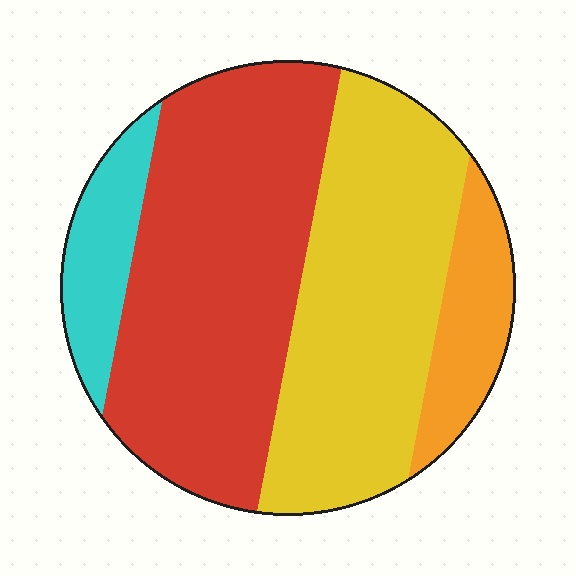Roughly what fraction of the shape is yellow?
Yellow covers roughly 35% of the shape.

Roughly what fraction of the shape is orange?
Orange takes up about one tenth (1/10) of the shape.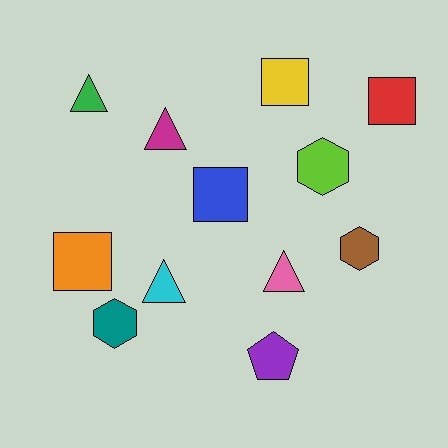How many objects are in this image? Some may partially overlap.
There are 12 objects.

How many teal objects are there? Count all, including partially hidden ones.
There is 1 teal object.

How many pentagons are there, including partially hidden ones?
There is 1 pentagon.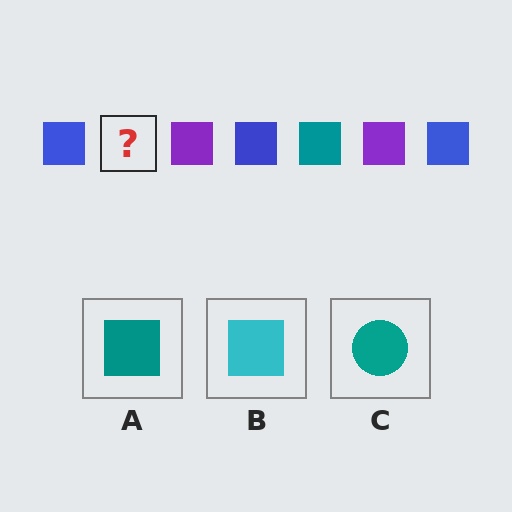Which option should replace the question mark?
Option A.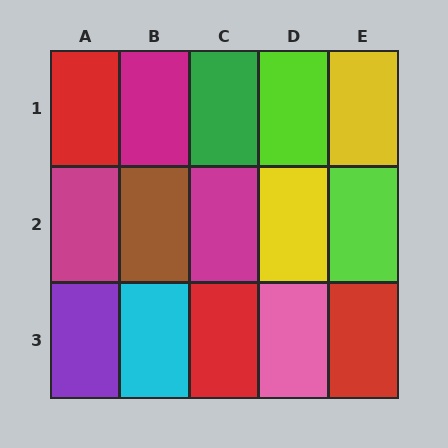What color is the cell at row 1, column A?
Red.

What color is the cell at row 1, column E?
Yellow.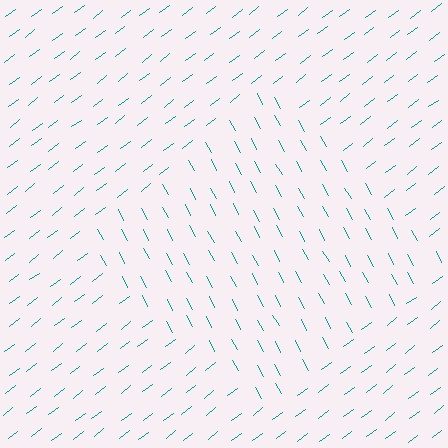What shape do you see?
I see a diamond.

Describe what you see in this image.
The image is filled with small teal line segments. A diamond region in the image has lines oriented differently from the surrounding lines, creating a visible texture boundary.